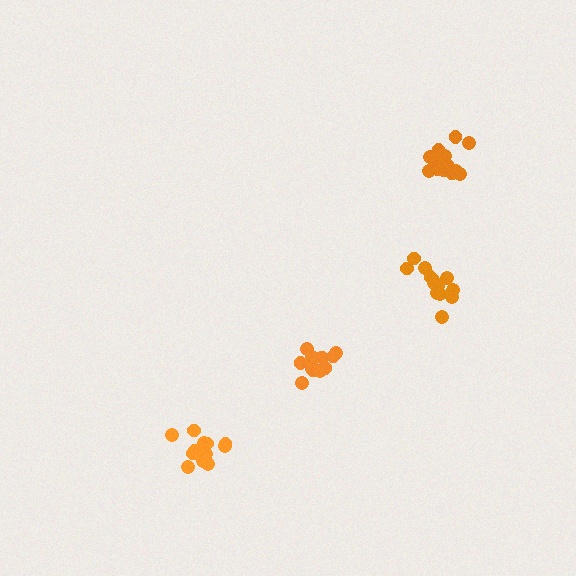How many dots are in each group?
Group 1: 15 dots, Group 2: 13 dots, Group 3: 13 dots, Group 4: 13 dots (54 total).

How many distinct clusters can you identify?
There are 4 distinct clusters.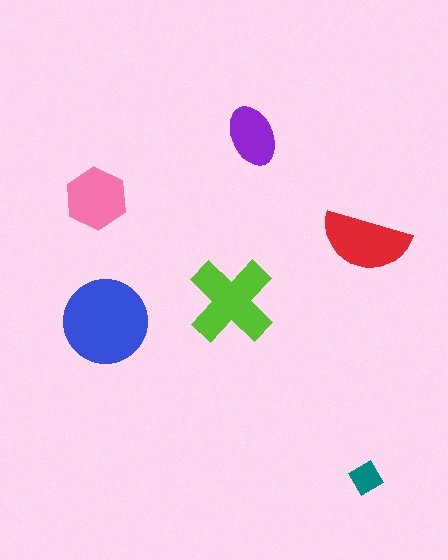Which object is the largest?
The blue circle.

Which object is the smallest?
The teal diamond.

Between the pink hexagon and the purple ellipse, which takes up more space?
The pink hexagon.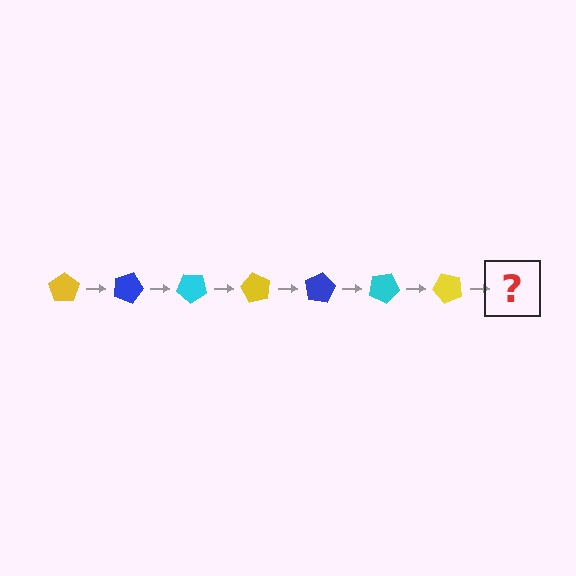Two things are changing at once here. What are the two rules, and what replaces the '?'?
The two rules are that it rotates 20 degrees each step and the color cycles through yellow, blue, and cyan. The '?' should be a blue pentagon, rotated 140 degrees from the start.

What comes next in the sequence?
The next element should be a blue pentagon, rotated 140 degrees from the start.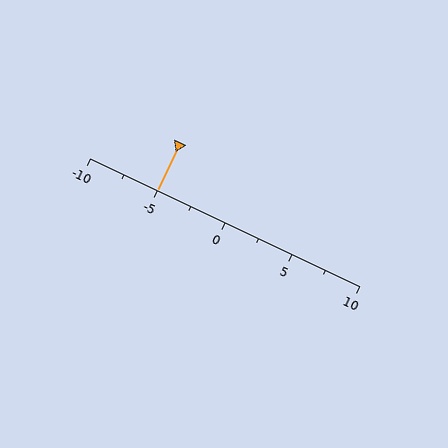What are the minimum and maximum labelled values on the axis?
The axis runs from -10 to 10.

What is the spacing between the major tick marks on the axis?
The major ticks are spaced 5 apart.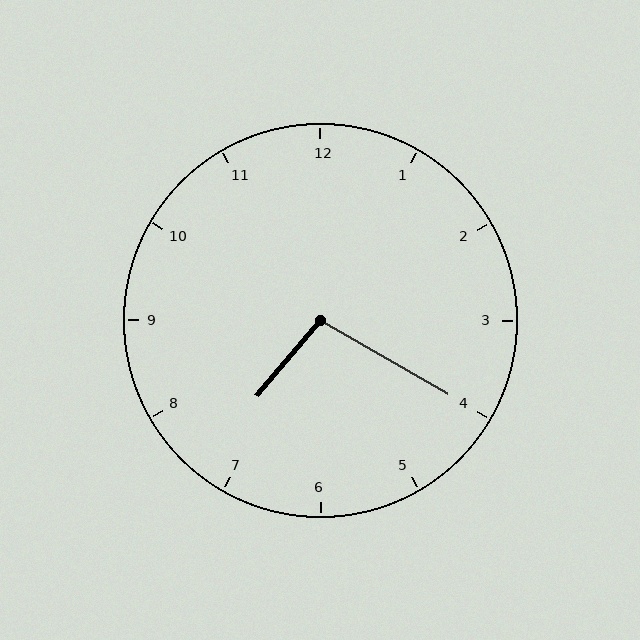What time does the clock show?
7:20.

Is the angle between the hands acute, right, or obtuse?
It is obtuse.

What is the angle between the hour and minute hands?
Approximately 100 degrees.